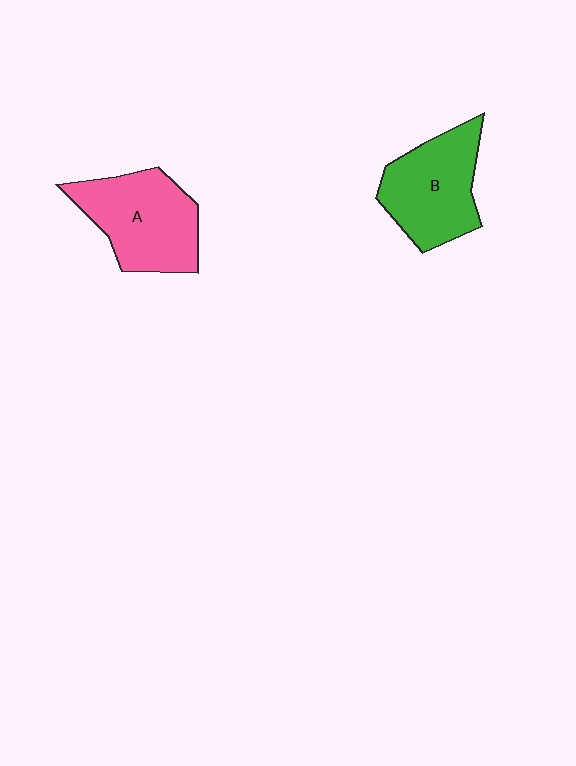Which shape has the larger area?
Shape A (pink).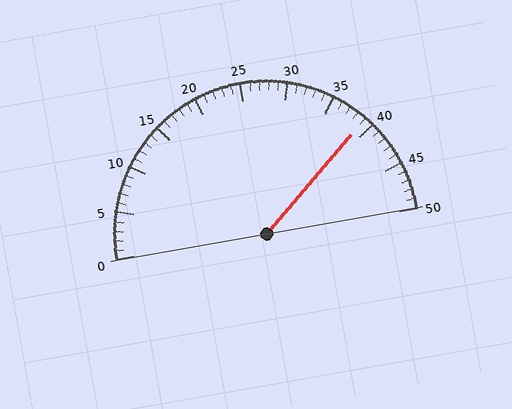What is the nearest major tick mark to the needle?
The nearest major tick mark is 40.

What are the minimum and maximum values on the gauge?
The gauge ranges from 0 to 50.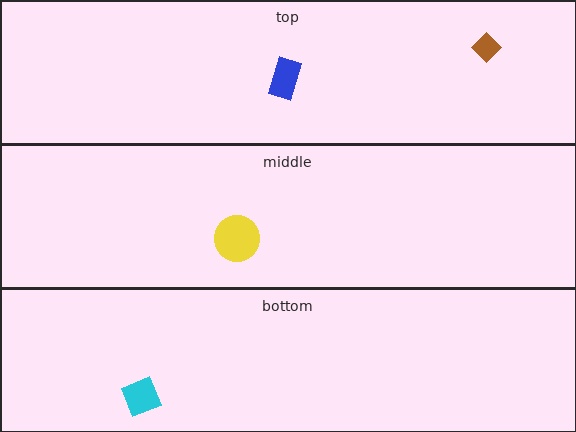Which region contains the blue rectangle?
The top region.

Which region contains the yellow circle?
The middle region.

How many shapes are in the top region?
2.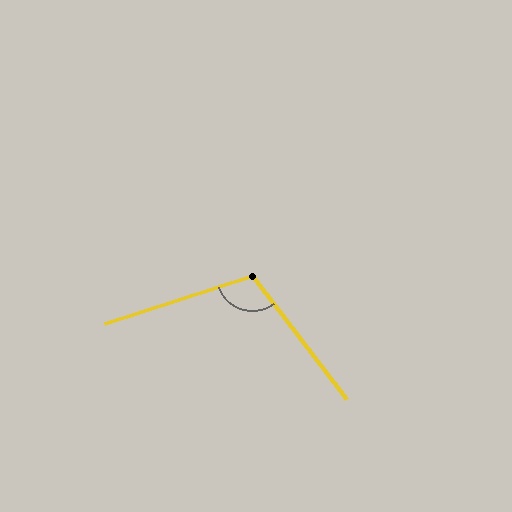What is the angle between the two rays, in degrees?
Approximately 109 degrees.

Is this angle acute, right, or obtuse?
It is obtuse.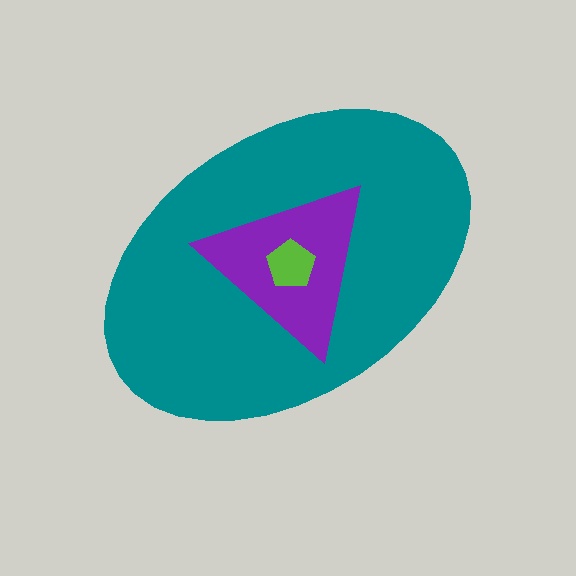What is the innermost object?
The lime pentagon.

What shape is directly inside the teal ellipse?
The purple triangle.